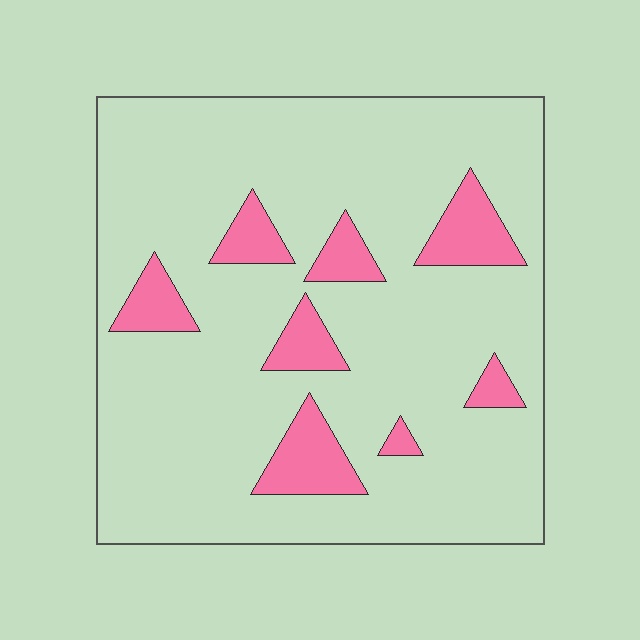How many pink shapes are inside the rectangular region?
8.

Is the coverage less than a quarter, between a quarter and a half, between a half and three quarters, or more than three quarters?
Less than a quarter.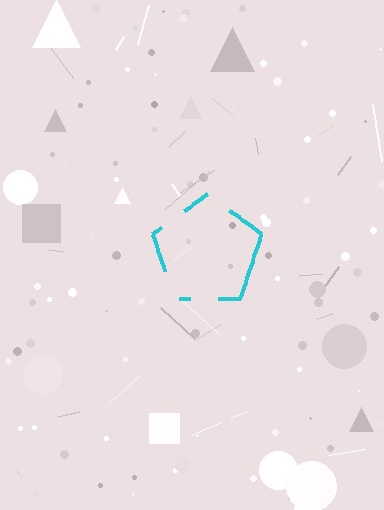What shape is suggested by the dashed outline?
The dashed outline suggests a pentagon.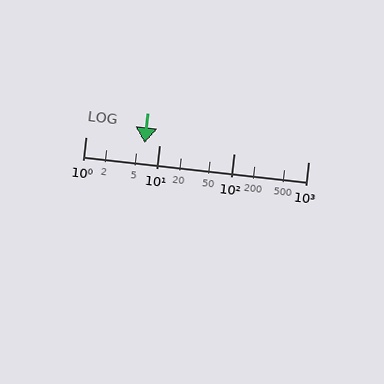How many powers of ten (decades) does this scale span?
The scale spans 3 decades, from 1 to 1000.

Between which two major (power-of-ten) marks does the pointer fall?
The pointer is between 1 and 10.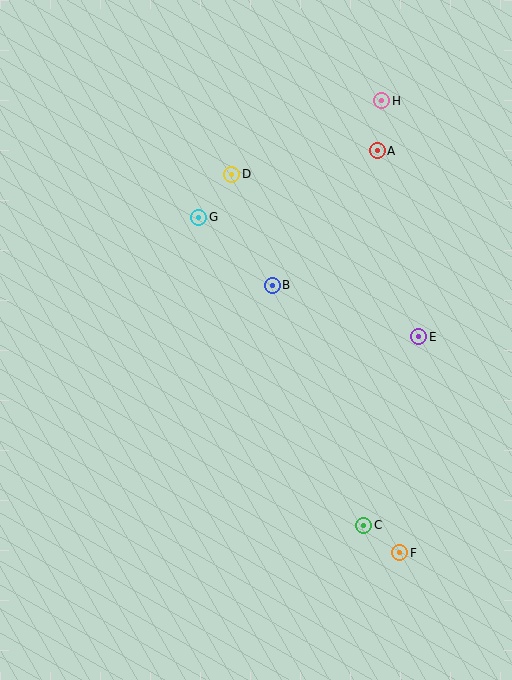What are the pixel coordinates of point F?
Point F is at (400, 553).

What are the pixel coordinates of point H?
Point H is at (382, 101).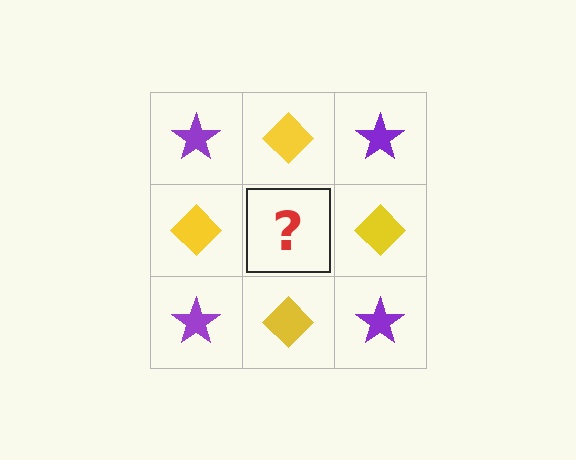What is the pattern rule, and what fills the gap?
The rule is that it alternates purple star and yellow diamond in a checkerboard pattern. The gap should be filled with a purple star.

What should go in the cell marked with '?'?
The missing cell should contain a purple star.